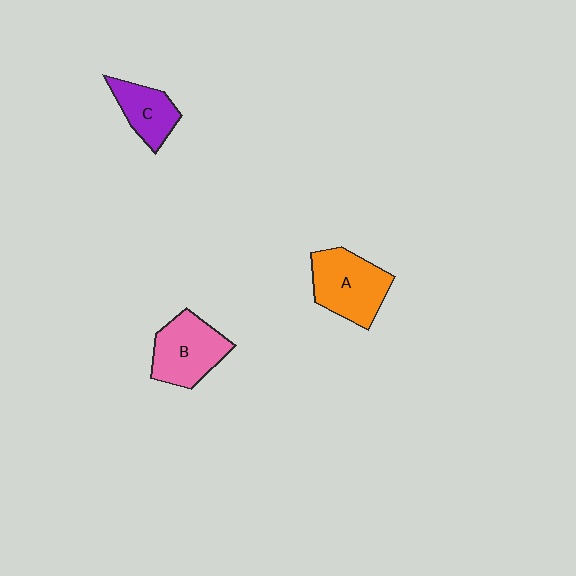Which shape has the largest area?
Shape A (orange).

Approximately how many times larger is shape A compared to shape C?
Approximately 1.5 times.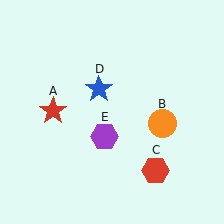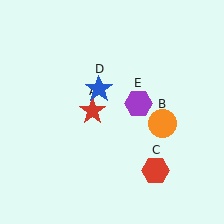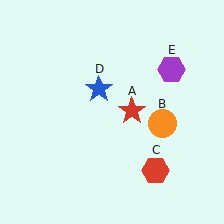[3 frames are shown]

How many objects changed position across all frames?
2 objects changed position: red star (object A), purple hexagon (object E).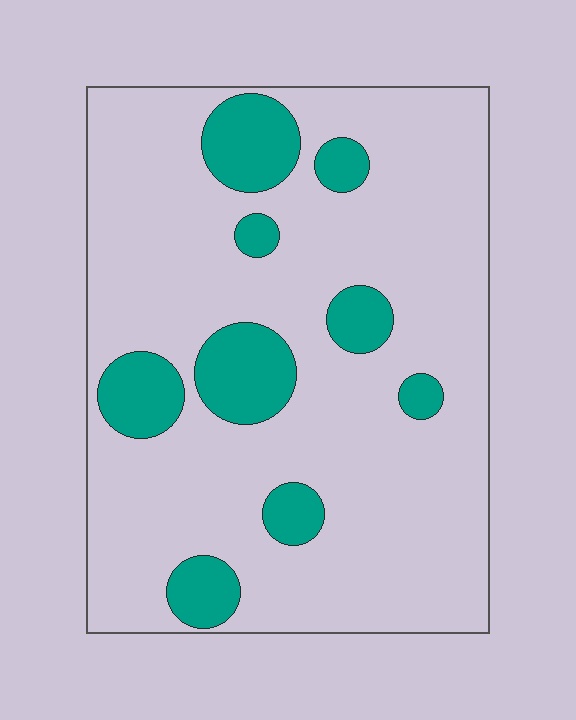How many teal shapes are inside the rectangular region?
9.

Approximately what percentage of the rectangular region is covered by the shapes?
Approximately 20%.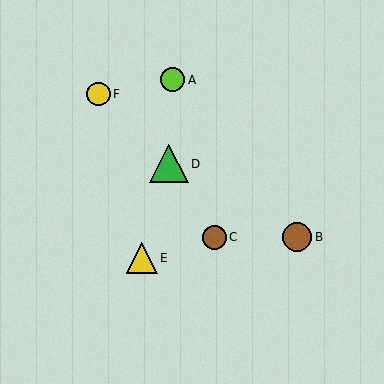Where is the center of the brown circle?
The center of the brown circle is at (297, 237).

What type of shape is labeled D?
Shape D is a green triangle.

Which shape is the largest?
The green triangle (labeled D) is the largest.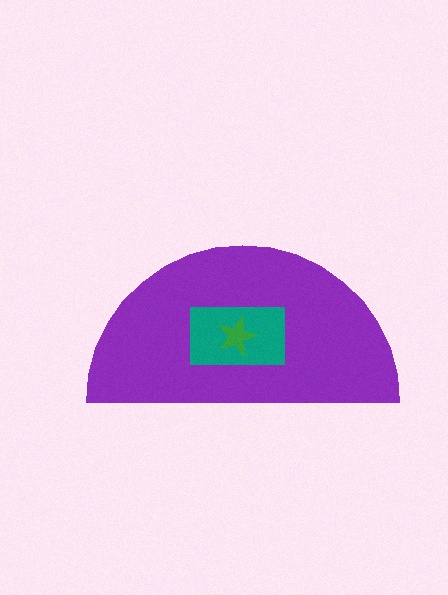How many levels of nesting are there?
3.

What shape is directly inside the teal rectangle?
The green star.